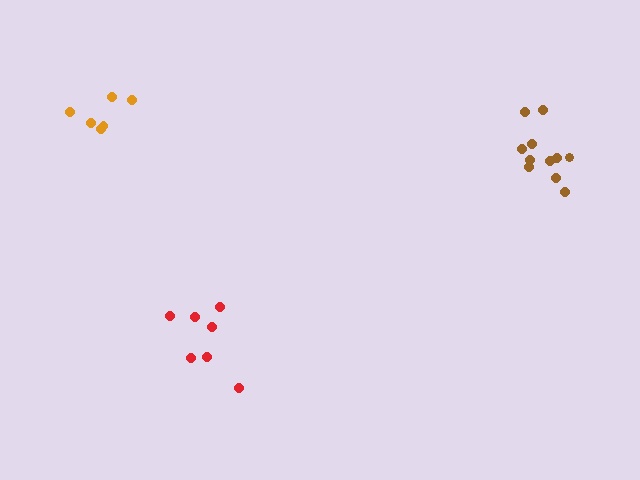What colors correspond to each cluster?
The clusters are colored: red, brown, orange.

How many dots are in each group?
Group 1: 7 dots, Group 2: 11 dots, Group 3: 6 dots (24 total).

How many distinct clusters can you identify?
There are 3 distinct clusters.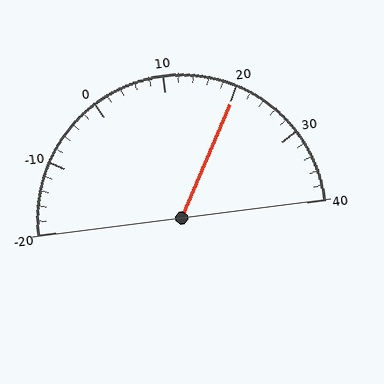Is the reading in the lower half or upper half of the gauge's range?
The reading is in the upper half of the range (-20 to 40).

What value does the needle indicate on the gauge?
The needle indicates approximately 20.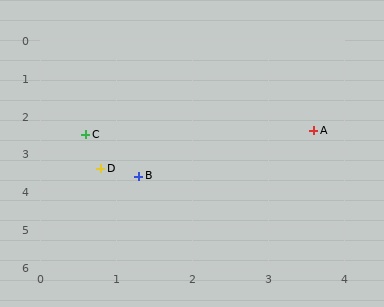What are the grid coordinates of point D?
Point D is at approximately (0.8, 3.4).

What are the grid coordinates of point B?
Point B is at approximately (1.3, 3.6).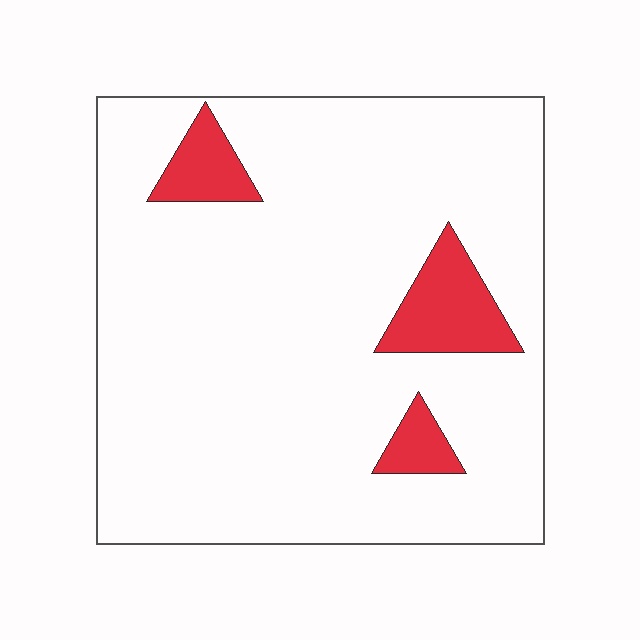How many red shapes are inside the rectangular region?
3.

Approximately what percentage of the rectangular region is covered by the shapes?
Approximately 10%.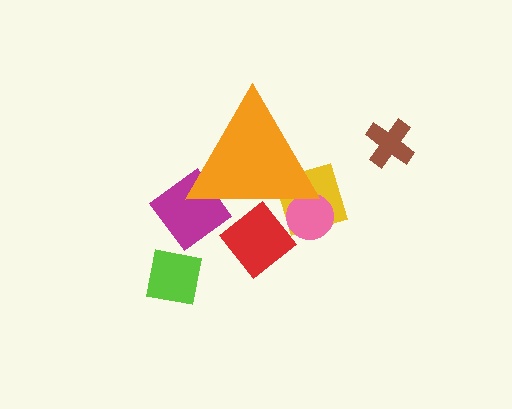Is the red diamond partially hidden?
Yes, the red diamond is partially hidden behind the orange triangle.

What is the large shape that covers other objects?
An orange triangle.